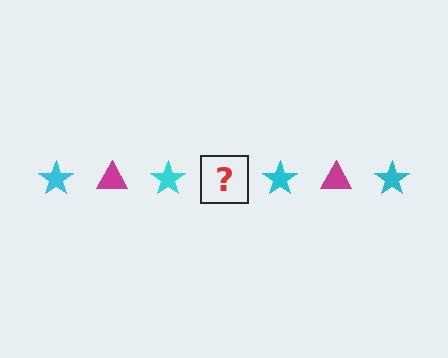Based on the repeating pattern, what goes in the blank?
The blank should be a magenta triangle.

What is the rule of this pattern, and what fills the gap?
The rule is that the pattern alternates between cyan star and magenta triangle. The gap should be filled with a magenta triangle.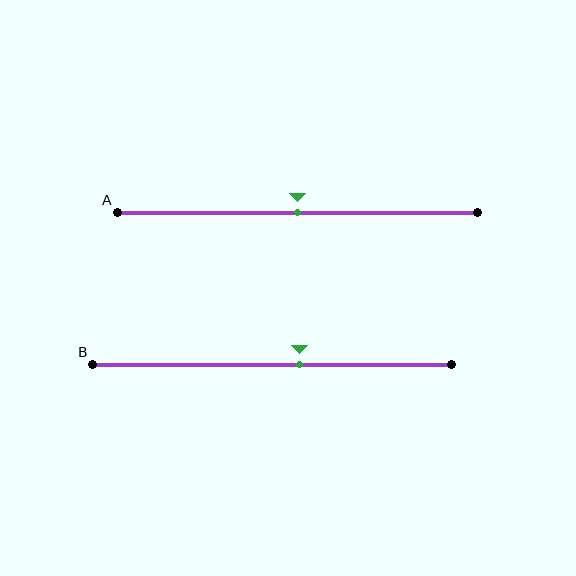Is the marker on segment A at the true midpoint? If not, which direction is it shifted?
Yes, the marker on segment A is at the true midpoint.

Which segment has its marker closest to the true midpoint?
Segment A has its marker closest to the true midpoint.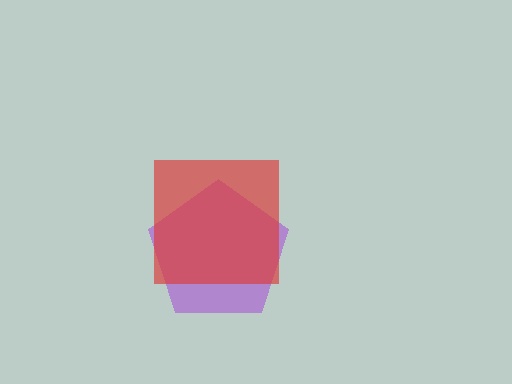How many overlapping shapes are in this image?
There are 2 overlapping shapes in the image.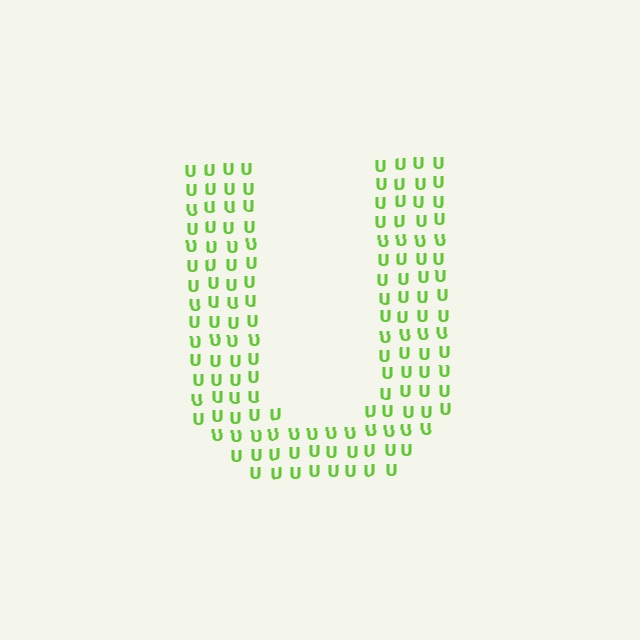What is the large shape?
The large shape is the letter U.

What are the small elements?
The small elements are letter U's.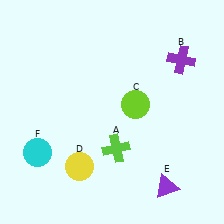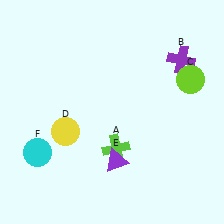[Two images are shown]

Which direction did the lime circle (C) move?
The lime circle (C) moved right.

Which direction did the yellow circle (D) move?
The yellow circle (D) moved up.